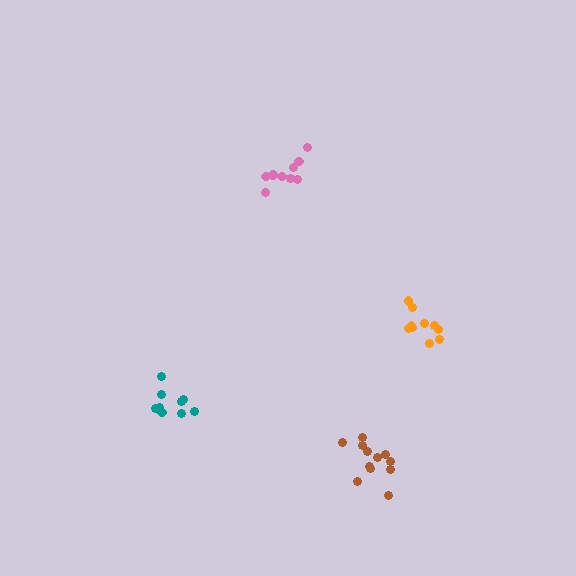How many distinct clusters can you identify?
There are 4 distinct clusters.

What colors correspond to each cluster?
The clusters are colored: teal, brown, pink, orange.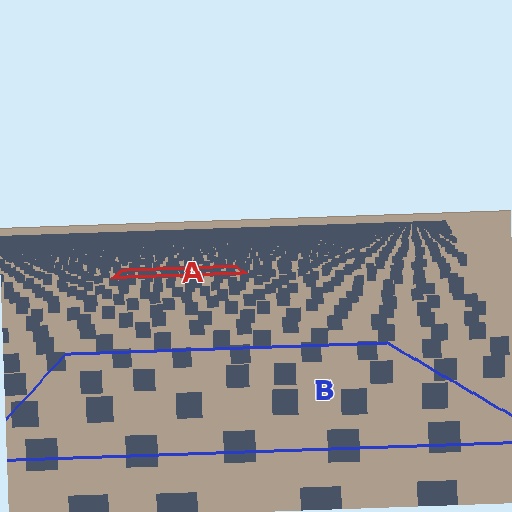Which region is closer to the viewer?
Region B is closer. The texture elements there are larger and more spread out.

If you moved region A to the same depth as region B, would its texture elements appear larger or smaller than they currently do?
They would appear larger. At a closer depth, the same texture elements are projected at a bigger on-screen size.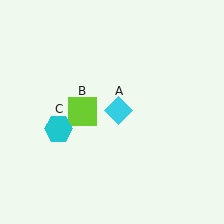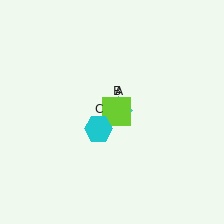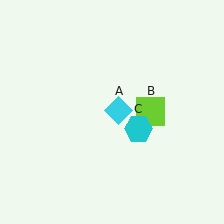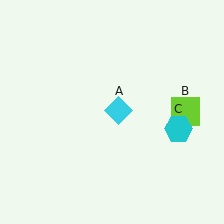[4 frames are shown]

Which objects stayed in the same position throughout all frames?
Cyan diamond (object A) remained stationary.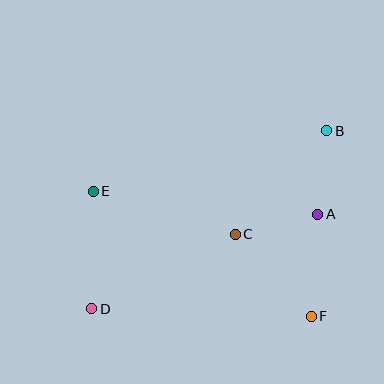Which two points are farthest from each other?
Points B and D are farthest from each other.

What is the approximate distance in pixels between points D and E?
The distance between D and E is approximately 118 pixels.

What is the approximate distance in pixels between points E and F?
The distance between E and F is approximately 251 pixels.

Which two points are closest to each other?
Points A and B are closest to each other.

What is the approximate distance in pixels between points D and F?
The distance between D and F is approximately 220 pixels.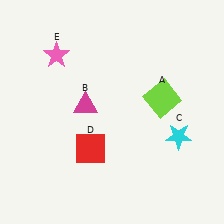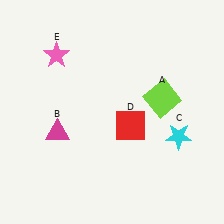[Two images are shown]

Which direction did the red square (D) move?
The red square (D) moved right.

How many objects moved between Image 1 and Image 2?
2 objects moved between the two images.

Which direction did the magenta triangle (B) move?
The magenta triangle (B) moved left.